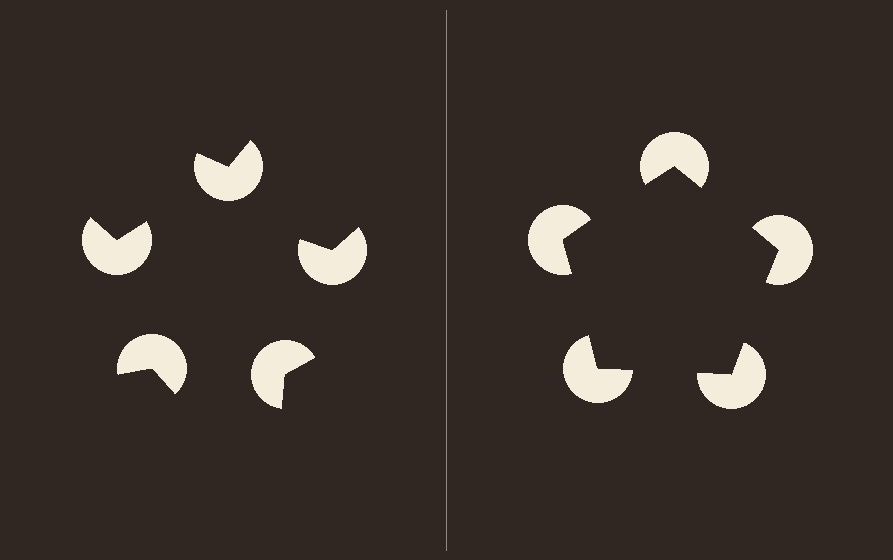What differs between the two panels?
The pac-man discs are positioned identically on both sides; only the wedge orientations differ. On the right they align to a pentagon; on the left they are misaligned.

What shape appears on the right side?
An illusory pentagon.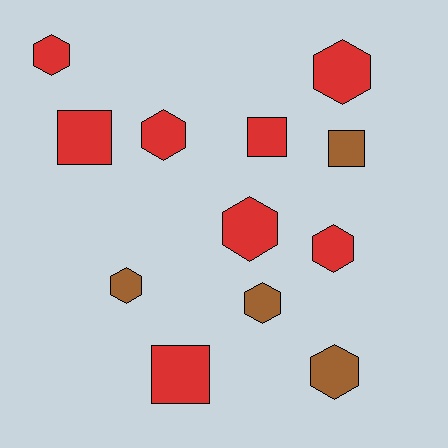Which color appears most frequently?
Red, with 8 objects.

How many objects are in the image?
There are 12 objects.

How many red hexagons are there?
There are 5 red hexagons.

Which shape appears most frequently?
Hexagon, with 8 objects.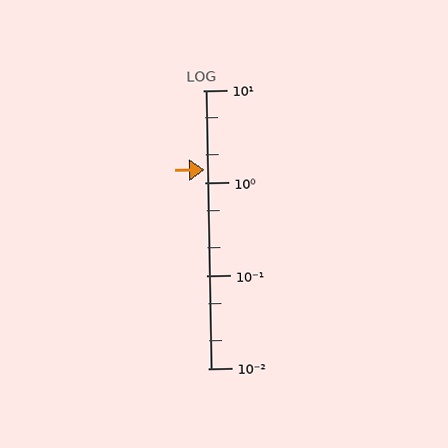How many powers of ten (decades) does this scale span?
The scale spans 3 decades, from 0.01 to 10.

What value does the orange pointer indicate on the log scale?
The pointer indicates approximately 1.4.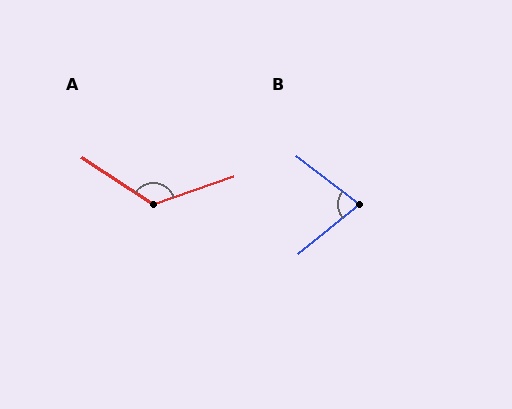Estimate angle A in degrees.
Approximately 128 degrees.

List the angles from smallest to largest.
B (77°), A (128°).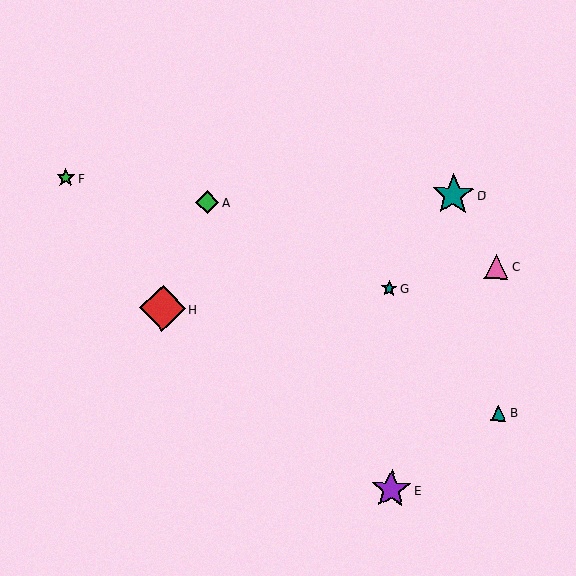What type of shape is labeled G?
Shape G is a teal star.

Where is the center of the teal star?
The center of the teal star is at (453, 195).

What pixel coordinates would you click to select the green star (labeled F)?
Click at (65, 178) to select the green star F.